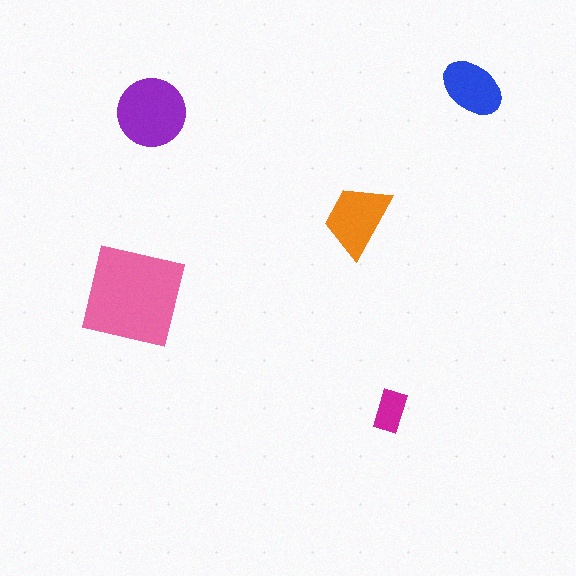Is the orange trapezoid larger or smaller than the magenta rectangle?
Larger.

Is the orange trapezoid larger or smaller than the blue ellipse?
Larger.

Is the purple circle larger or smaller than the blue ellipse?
Larger.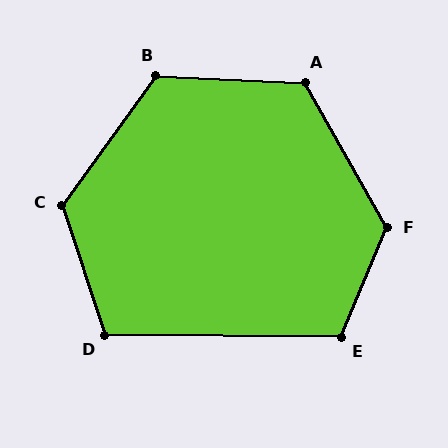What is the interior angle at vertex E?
Approximately 112 degrees (obtuse).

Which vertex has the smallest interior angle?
D, at approximately 109 degrees.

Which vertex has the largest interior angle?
F, at approximately 128 degrees.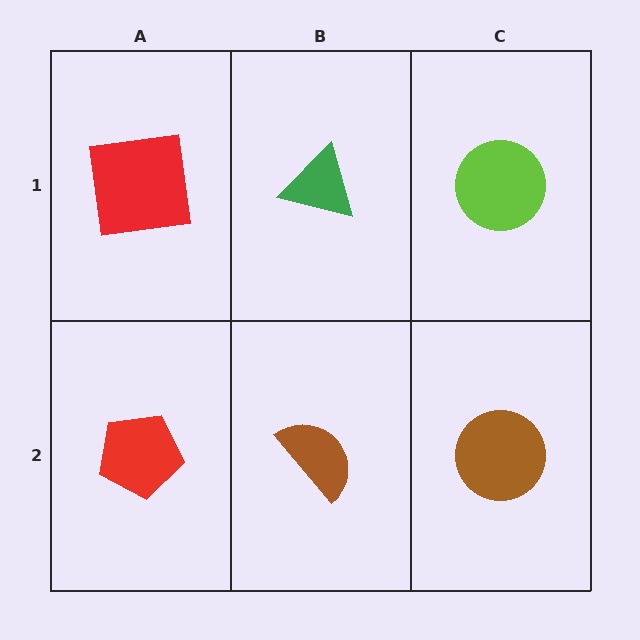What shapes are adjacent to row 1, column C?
A brown circle (row 2, column C), a green triangle (row 1, column B).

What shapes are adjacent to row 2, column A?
A red square (row 1, column A), a brown semicircle (row 2, column B).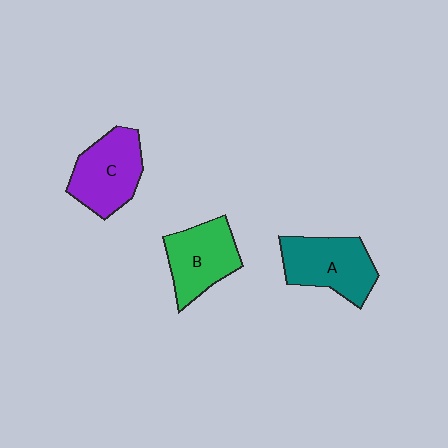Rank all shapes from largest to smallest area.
From largest to smallest: A (teal), C (purple), B (green).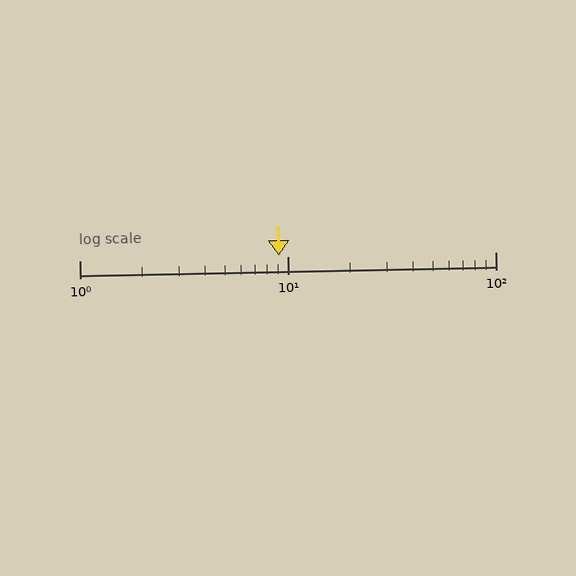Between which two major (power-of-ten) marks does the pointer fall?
The pointer is between 1 and 10.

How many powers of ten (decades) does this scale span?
The scale spans 2 decades, from 1 to 100.